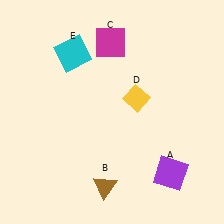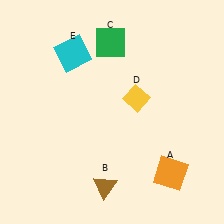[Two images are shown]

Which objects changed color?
A changed from purple to orange. C changed from magenta to green.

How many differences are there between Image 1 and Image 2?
There are 2 differences between the two images.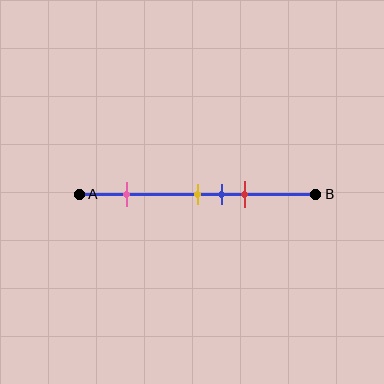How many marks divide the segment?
There are 4 marks dividing the segment.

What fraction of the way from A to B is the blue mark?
The blue mark is approximately 60% (0.6) of the way from A to B.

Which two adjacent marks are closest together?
The yellow and blue marks are the closest adjacent pair.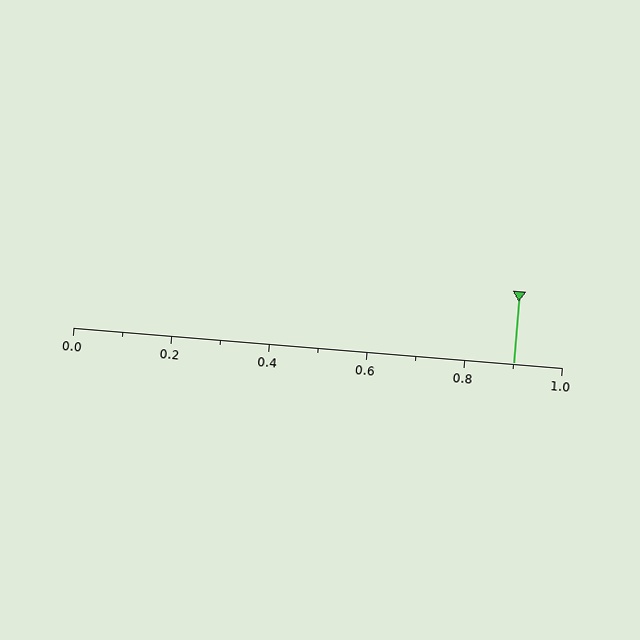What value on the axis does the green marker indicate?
The marker indicates approximately 0.9.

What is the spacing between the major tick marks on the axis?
The major ticks are spaced 0.2 apart.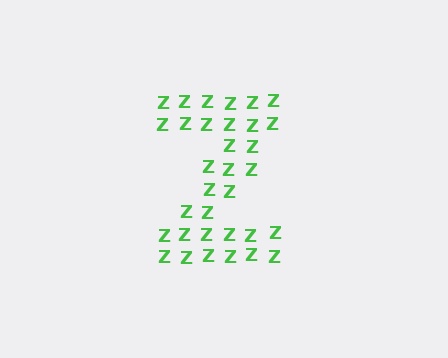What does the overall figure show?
The overall figure shows the letter Z.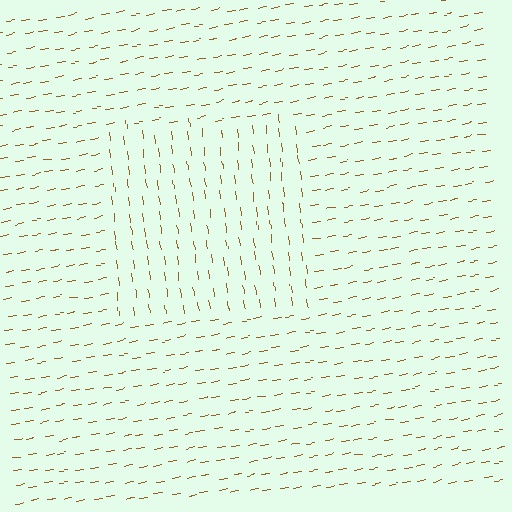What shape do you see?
I see a rectangle.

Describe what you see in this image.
The image is filled with small brown line segments. A rectangle region in the image has lines oriented differently from the surrounding lines, creating a visible texture boundary.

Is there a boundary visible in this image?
Yes, there is a texture boundary formed by a change in line orientation.